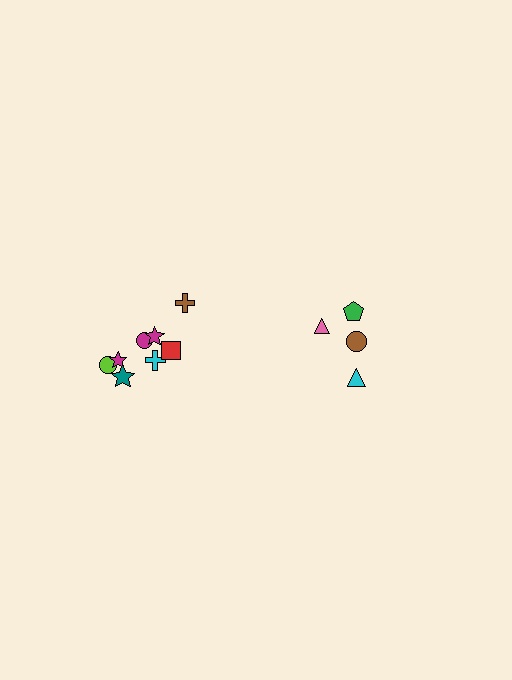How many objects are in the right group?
There are 4 objects.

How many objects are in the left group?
There are 8 objects.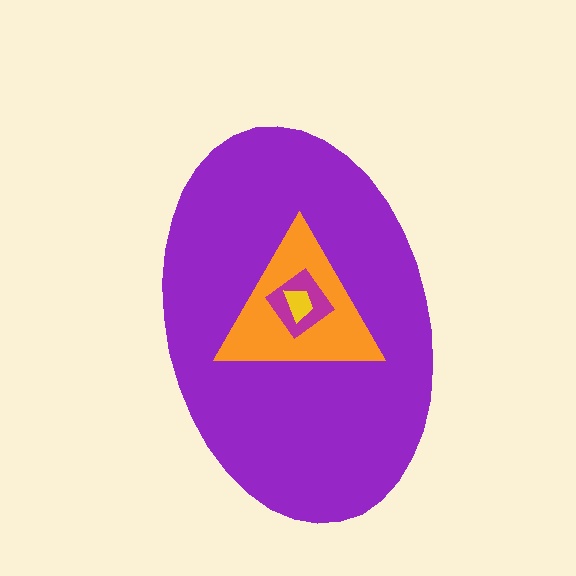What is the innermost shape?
The yellow trapezoid.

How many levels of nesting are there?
4.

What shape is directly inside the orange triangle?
The magenta diamond.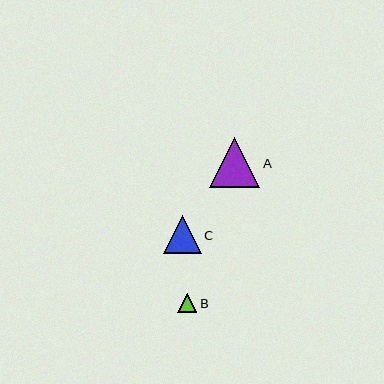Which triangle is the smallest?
Triangle B is the smallest with a size of approximately 19 pixels.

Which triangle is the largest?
Triangle A is the largest with a size of approximately 50 pixels.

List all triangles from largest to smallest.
From largest to smallest: A, C, B.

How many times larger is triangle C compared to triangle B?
Triangle C is approximately 2.0 times the size of triangle B.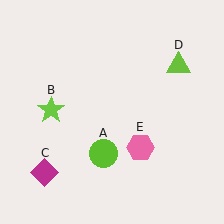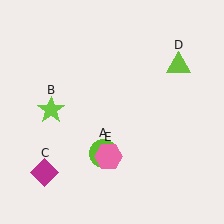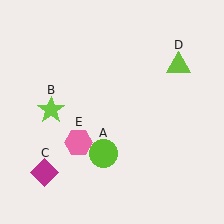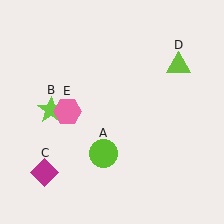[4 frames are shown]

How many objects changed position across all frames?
1 object changed position: pink hexagon (object E).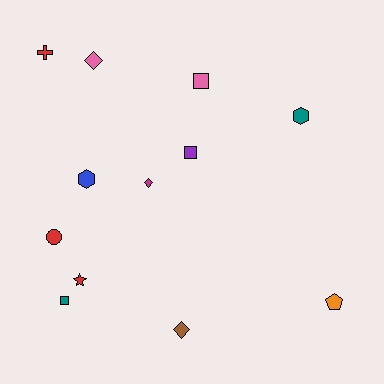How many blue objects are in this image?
There is 1 blue object.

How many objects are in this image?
There are 12 objects.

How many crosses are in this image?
There is 1 cross.